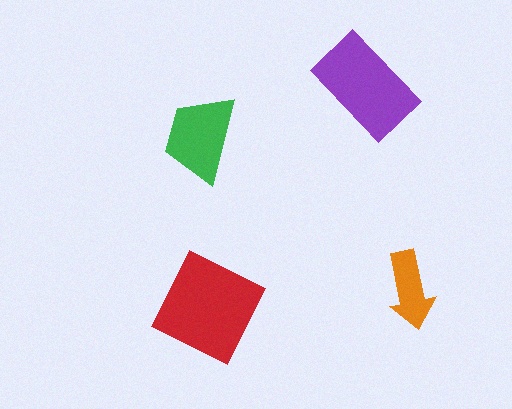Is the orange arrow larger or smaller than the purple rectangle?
Smaller.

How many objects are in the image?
There are 4 objects in the image.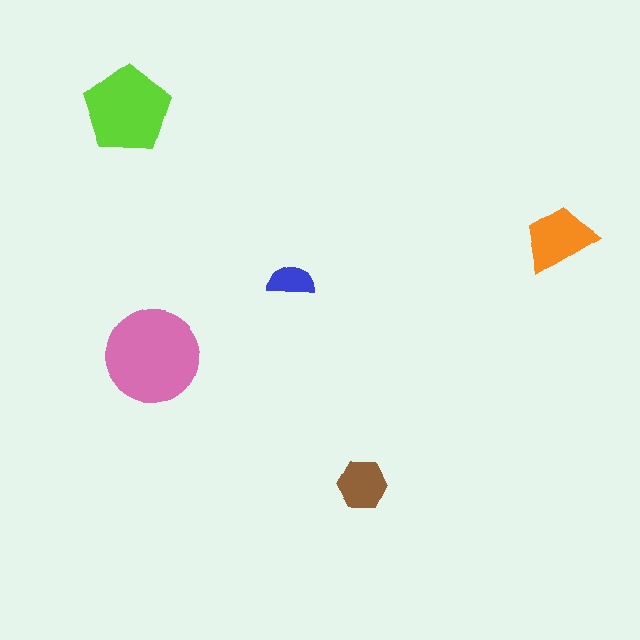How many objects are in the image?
There are 5 objects in the image.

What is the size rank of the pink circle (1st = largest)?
1st.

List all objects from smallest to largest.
The blue semicircle, the brown hexagon, the orange trapezoid, the lime pentagon, the pink circle.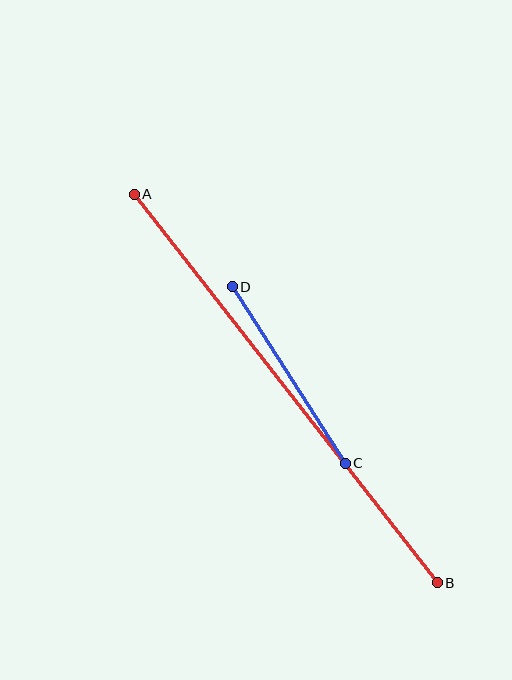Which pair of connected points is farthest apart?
Points A and B are farthest apart.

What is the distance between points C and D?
The distance is approximately 210 pixels.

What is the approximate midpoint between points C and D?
The midpoint is at approximately (289, 375) pixels.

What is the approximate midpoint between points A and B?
The midpoint is at approximately (286, 388) pixels.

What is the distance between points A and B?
The distance is approximately 493 pixels.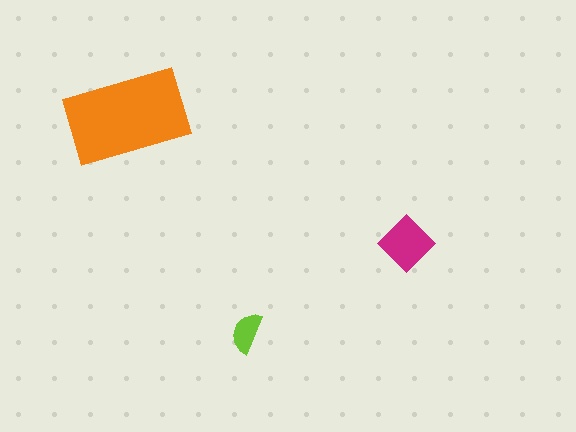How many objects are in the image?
There are 3 objects in the image.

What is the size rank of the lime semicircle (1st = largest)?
3rd.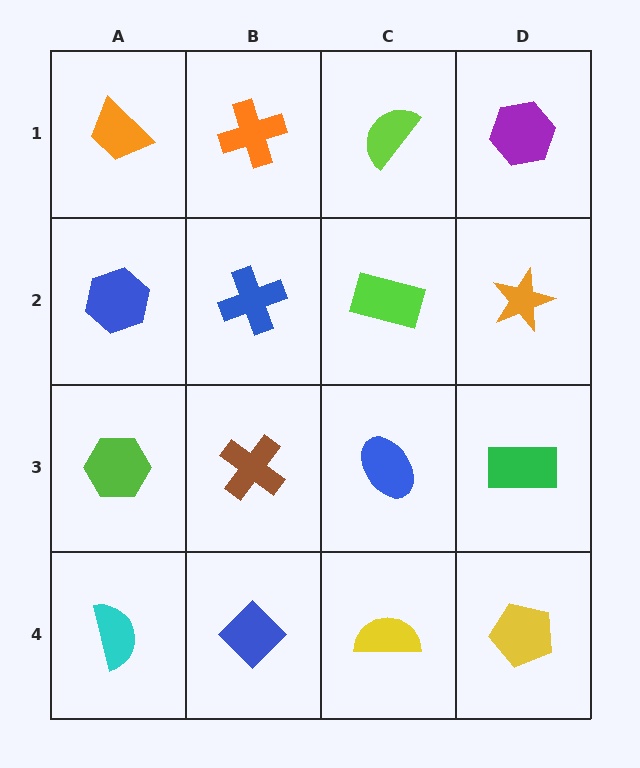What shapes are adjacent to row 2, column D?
A purple hexagon (row 1, column D), a green rectangle (row 3, column D), a lime rectangle (row 2, column C).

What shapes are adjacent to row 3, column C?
A lime rectangle (row 2, column C), a yellow semicircle (row 4, column C), a brown cross (row 3, column B), a green rectangle (row 3, column D).